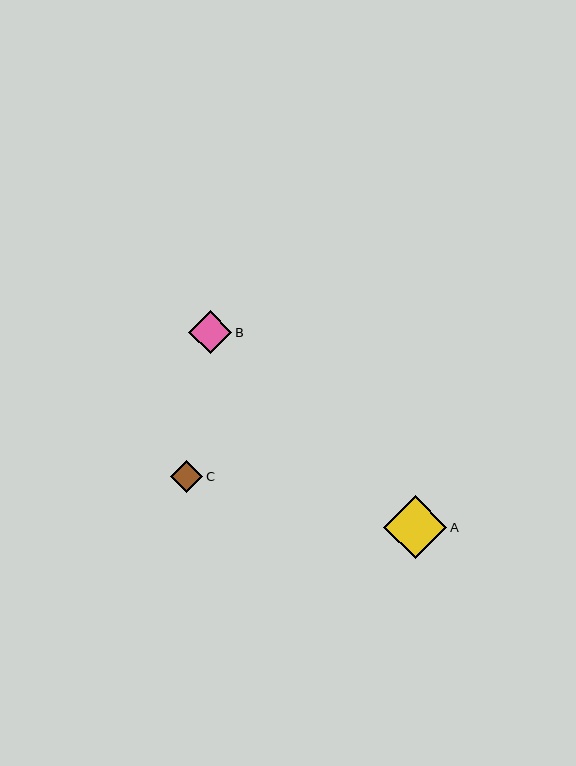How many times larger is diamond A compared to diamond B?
Diamond A is approximately 1.5 times the size of diamond B.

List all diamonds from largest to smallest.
From largest to smallest: A, B, C.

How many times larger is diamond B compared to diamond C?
Diamond B is approximately 1.4 times the size of diamond C.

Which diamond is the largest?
Diamond A is the largest with a size of approximately 63 pixels.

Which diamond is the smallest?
Diamond C is the smallest with a size of approximately 32 pixels.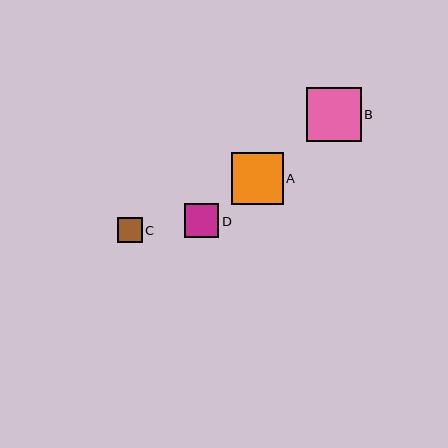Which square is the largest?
Square B is the largest with a size of approximately 54 pixels.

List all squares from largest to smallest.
From largest to smallest: B, A, D, C.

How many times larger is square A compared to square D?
Square A is approximately 1.5 times the size of square D.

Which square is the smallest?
Square C is the smallest with a size of approximately 25 pixels.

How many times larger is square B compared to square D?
Square B is approximately 1.6 times the size of square D.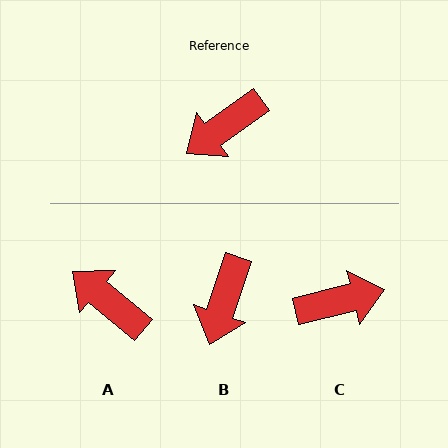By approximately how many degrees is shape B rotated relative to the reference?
Approximately 36 degrees counter-clockwise.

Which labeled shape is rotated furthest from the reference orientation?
C, about 158 degrees away.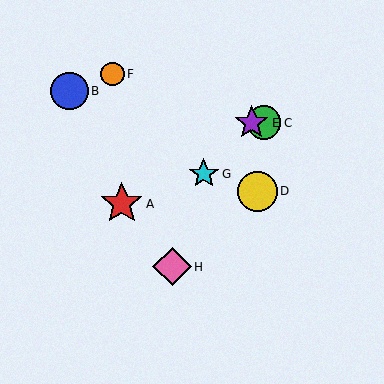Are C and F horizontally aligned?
No, C is at y≈123 and F is at y≈74.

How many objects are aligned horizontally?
2 objects (C, E) are aligned horizontally.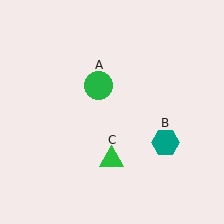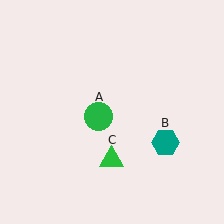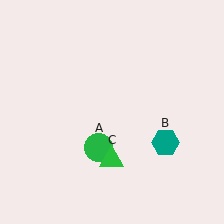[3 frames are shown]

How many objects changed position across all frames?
1 object changed position: green circle (object A).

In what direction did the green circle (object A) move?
The green circle (object A) moved down.